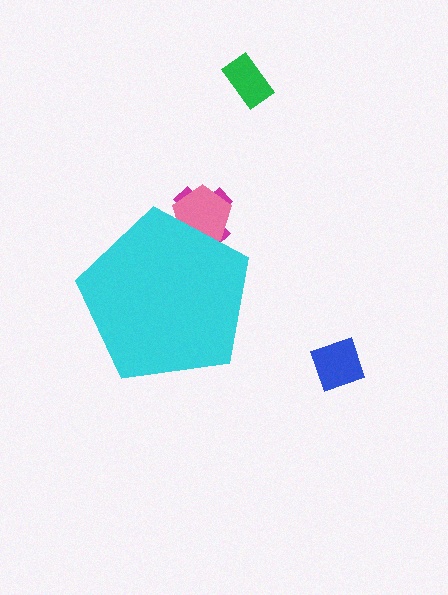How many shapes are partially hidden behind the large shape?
2 shapes are partially hidden.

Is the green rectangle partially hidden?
No, the green rectangle is fully visible.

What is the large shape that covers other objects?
A cyan pentagon.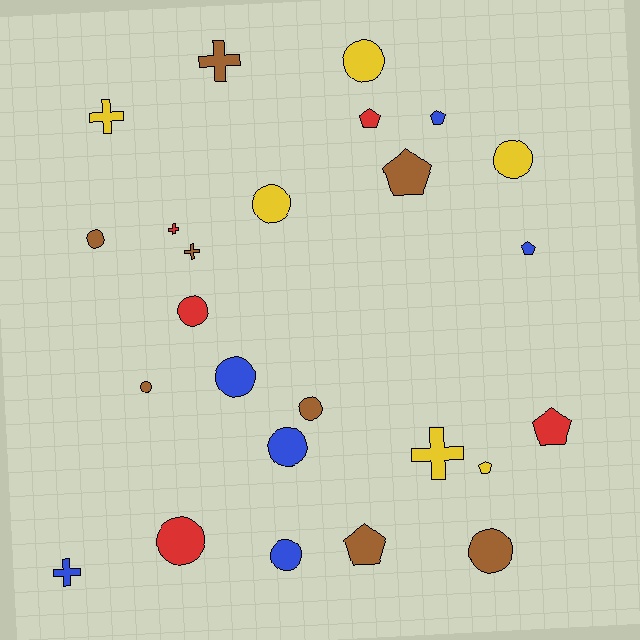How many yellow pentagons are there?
There is 1 yellow pentagon.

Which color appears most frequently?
Brown, with 8 objects.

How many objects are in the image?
There are 25 objects.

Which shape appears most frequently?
Circle, with 12 objects.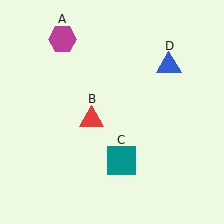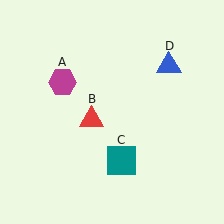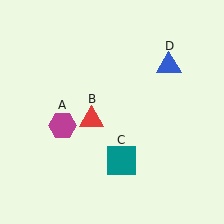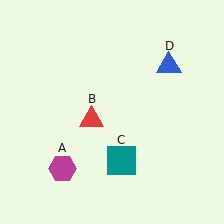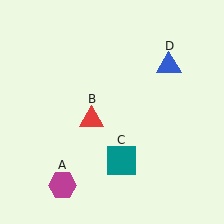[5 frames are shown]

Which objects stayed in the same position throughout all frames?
Red triangle (object B) and teal square (object C) and blue triangle (object D) remained stationary.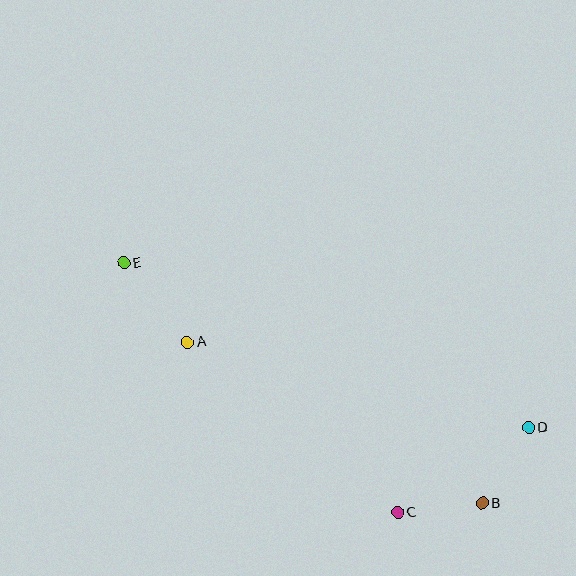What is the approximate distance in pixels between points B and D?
The distance between B and D is approximately 88 pixels.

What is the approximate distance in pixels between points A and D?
The distance between A and D is approximately 352 pixels.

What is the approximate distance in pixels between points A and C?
The distance between A and C is approximately 270 pixels.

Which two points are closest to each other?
Points B and C are closest to each other.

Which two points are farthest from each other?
Points D and E are farthest from each other.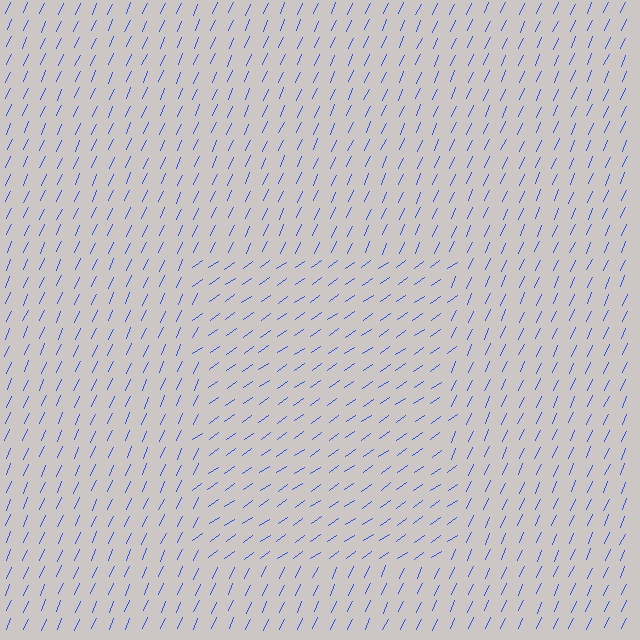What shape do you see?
I see a rectangle.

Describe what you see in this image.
The image is filled with small blue line segments. A rectangle region in the image has lines oriented differently from the surrounding lines, creating a visible texture boundary.